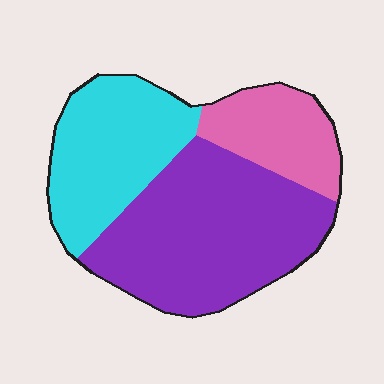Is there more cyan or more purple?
Purple.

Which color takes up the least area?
Pink, at roughly 20%.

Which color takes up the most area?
Purple, at roughly 50%.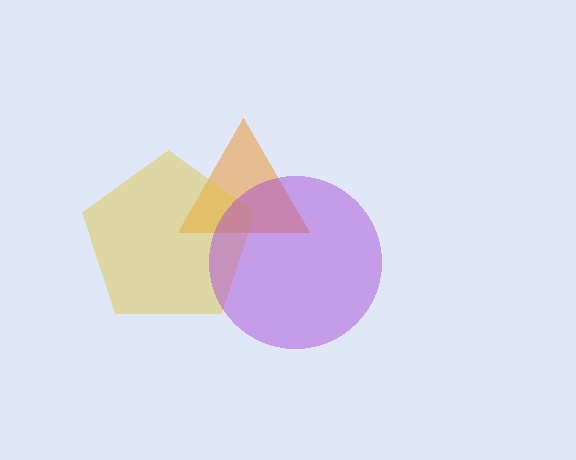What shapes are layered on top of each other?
The layered shapes are: an orange triangle, a yellow pentagon, a purple circle.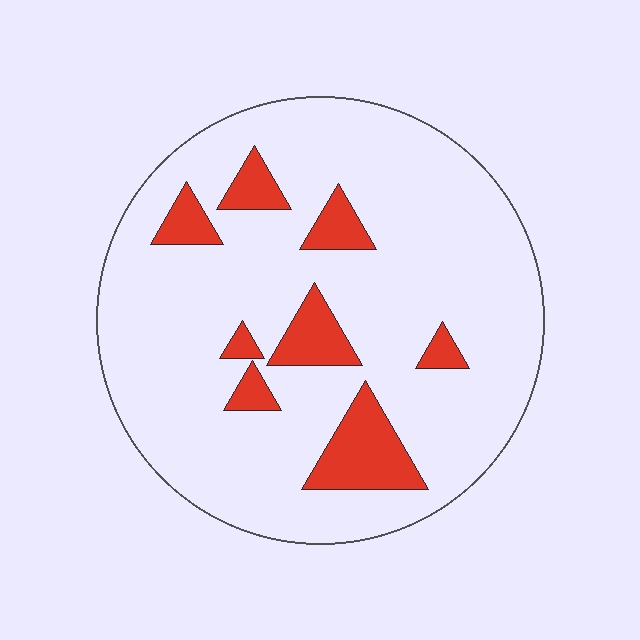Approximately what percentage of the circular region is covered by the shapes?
Approximately 15%.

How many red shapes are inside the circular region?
8.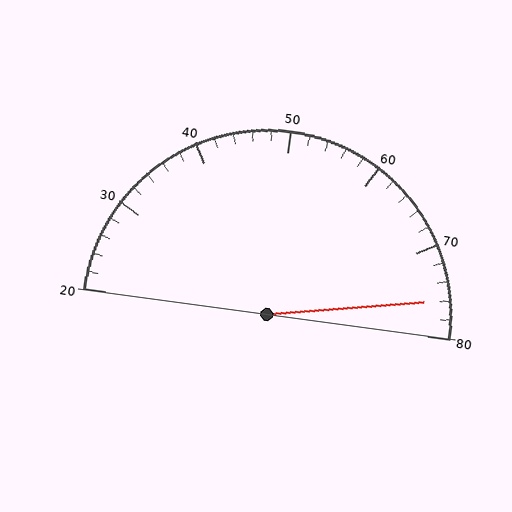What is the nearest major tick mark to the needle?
The nearest major tick mark is 80.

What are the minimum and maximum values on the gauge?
The gauge ranges from 20 to 80.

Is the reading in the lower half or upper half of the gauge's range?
The reading is in the upper half of the range (20 to 80).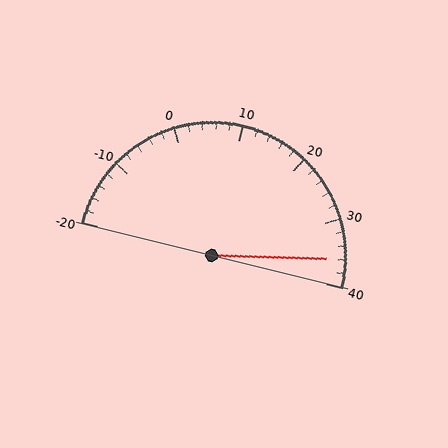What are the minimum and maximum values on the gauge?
The gauge ranges from -20 to 40.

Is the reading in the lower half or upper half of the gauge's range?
The reading is in the upper half of the range (-20 to 40).